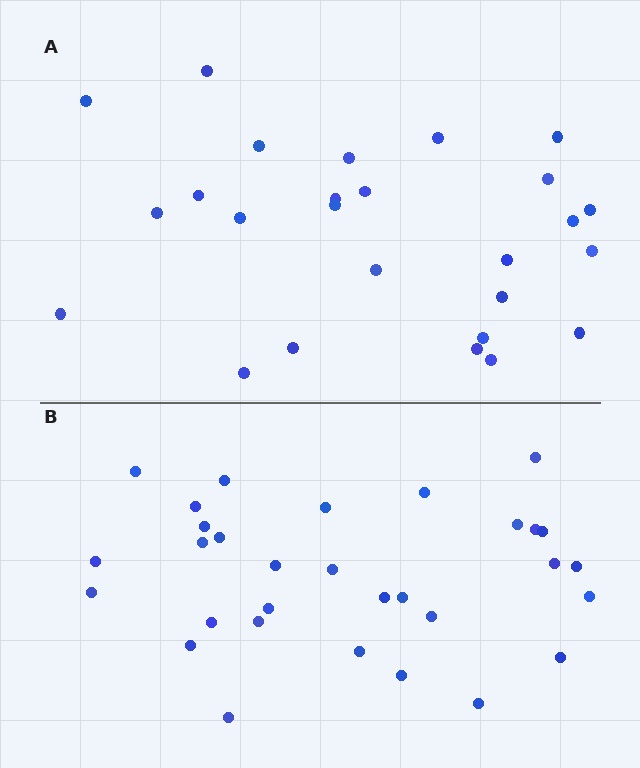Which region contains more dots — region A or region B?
Region B (the bottom region) has more dots.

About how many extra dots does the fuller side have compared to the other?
Region B has about 5 more dots than region A.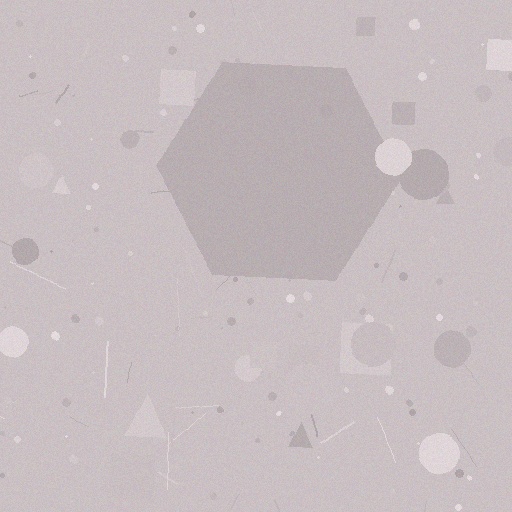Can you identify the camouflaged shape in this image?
The camouflaged shape is a hexagon.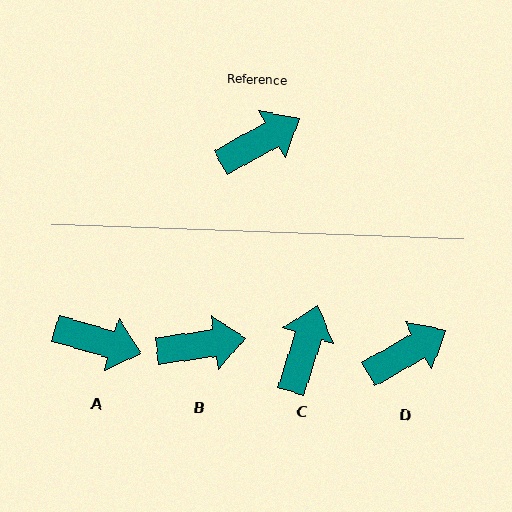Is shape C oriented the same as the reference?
No, it is off by about 43 degrees.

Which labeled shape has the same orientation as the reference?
D.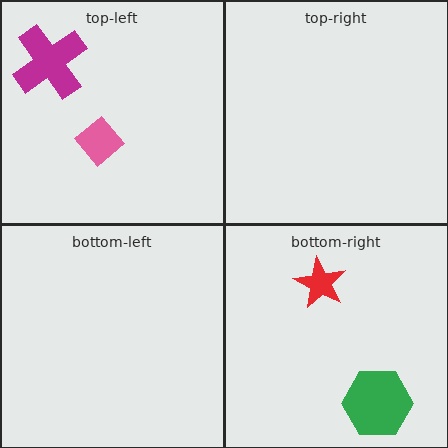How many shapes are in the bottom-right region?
2.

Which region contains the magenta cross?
The top-left region.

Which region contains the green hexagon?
The bottom-right region.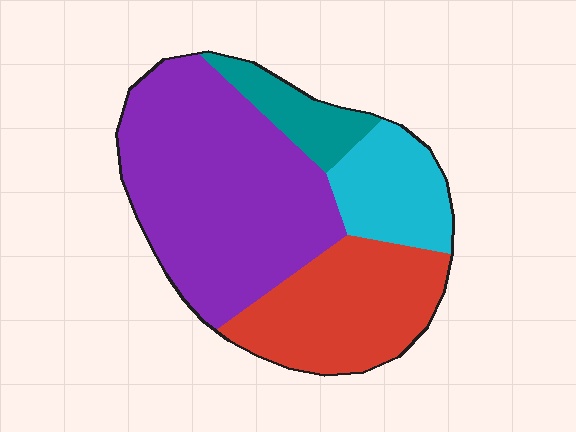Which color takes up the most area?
Purple, at roughly 50%.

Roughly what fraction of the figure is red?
Red covers 27% of the figure.